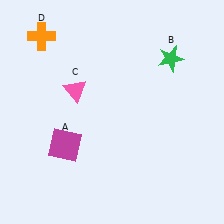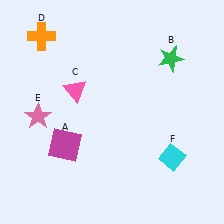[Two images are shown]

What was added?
A pink star (E), a cyan diamond (F) were added in Image 2.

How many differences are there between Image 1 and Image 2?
There are 2 differences between the two images.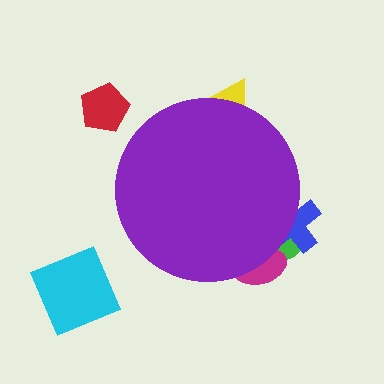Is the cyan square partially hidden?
No, the cyan square is fully visible.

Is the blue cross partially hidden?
Yes, the blue cross is partially hidden behind the purple circle.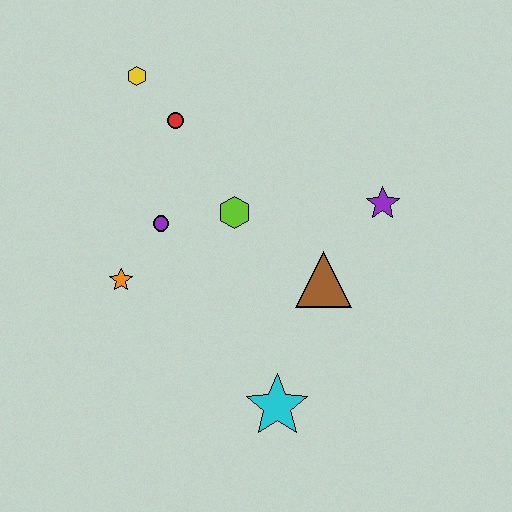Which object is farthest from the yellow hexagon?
The cyan star is farthest from the yellow hexagon.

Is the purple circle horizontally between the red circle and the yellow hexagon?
Yes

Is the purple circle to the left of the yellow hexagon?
No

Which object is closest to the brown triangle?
The purple star is closest to the brown triangle.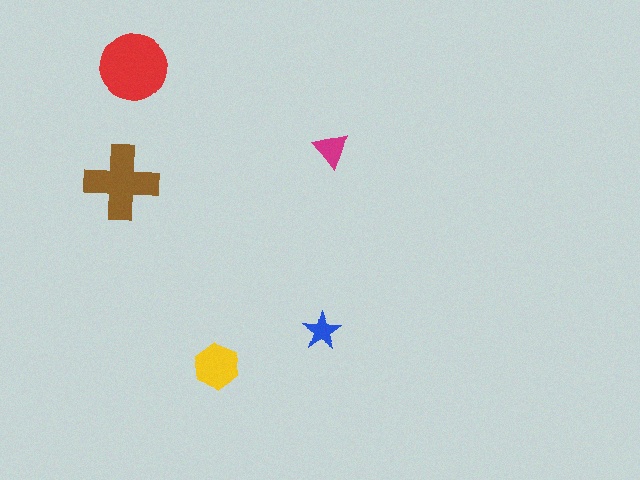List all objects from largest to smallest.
The red circle, the brown cross, the yellow hexagon, the magenta triangle, the blue star.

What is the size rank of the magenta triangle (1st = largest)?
4th.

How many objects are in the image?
There are 5 objects in the image.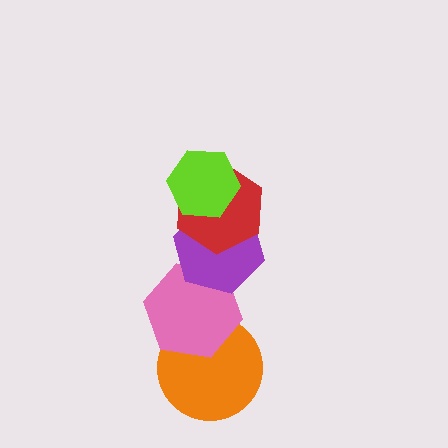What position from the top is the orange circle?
The orange circle is 5th from the top.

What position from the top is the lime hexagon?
The lime hexagon is 1st from the top.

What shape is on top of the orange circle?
The pink hexagon is on top of the orange circle.